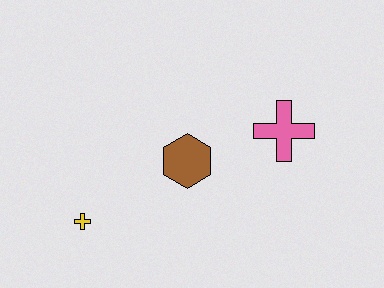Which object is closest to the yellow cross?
The brown hexagon is closest to the yellow cross.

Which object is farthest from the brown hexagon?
The yellow cross is farthest from the brown hexagon.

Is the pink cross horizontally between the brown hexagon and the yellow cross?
No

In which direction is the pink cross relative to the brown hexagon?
The pink cross is to the right of the brown hexagon.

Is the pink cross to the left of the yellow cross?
No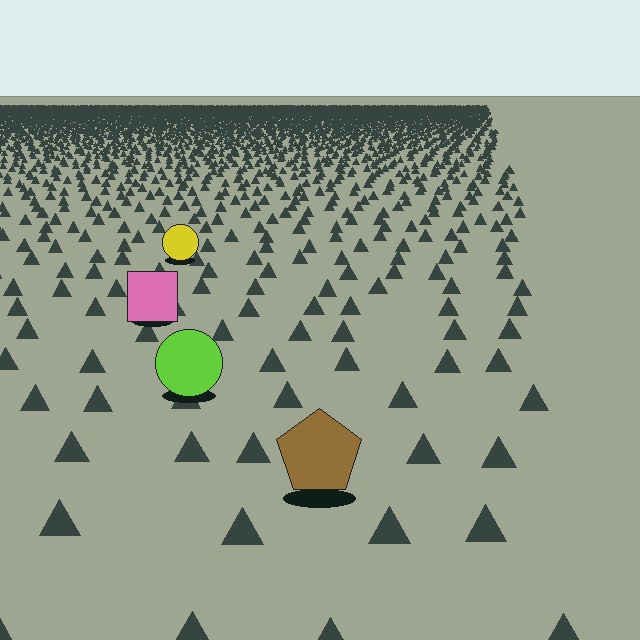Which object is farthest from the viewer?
The yellow circle is farthest from the viewer. It appears smaller and the ground texture around it is denser.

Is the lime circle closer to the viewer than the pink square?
Yes. The lime circle is closer — you can tell from the texture gradient: the ground texture is coarser near it.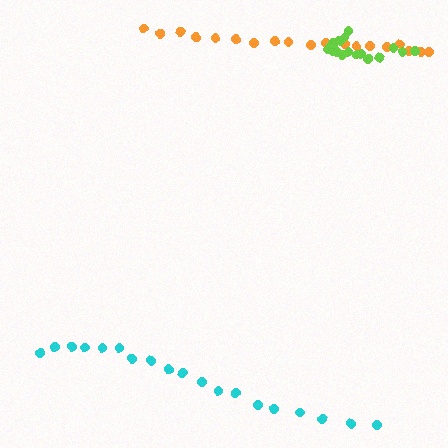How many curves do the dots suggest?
There are 3 distinct paths.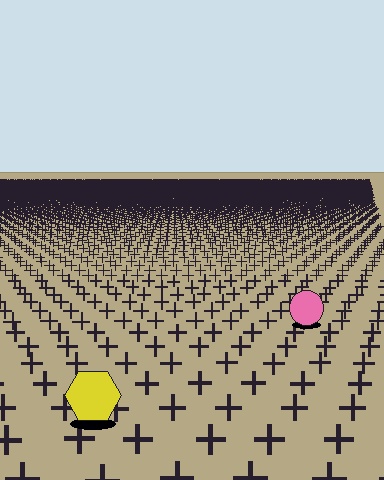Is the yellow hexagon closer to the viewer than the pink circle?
Yes. The yellow hexagon is closer — you can tell from the texture gradient: the ground texture is coarser near it.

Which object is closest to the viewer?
The yellow hexagon is closest. The texture marks near it are larger and more spread out.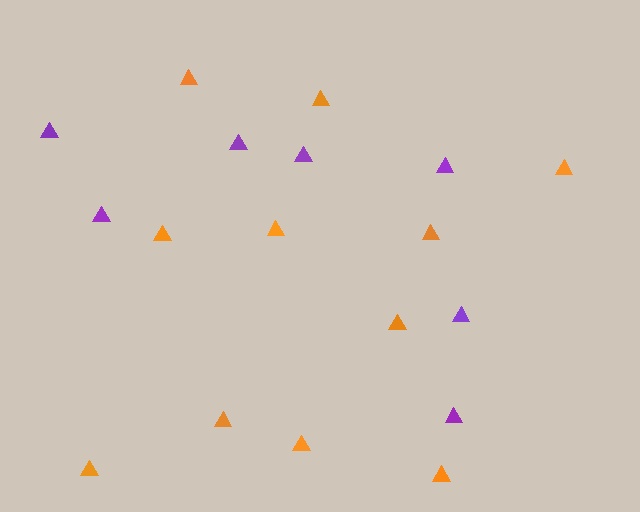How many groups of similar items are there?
There are 2 groups: one group of purple triangles (7) and one group of orange triangles (11).